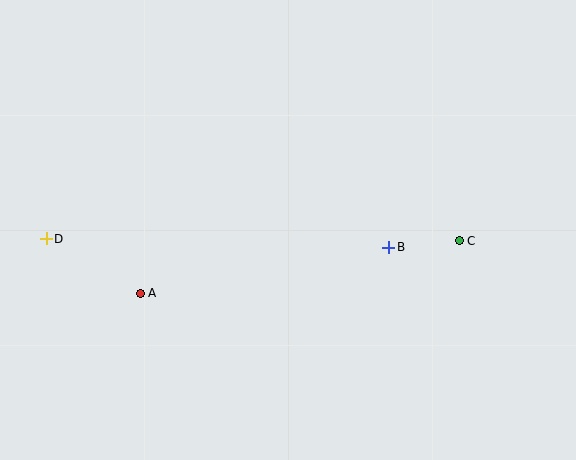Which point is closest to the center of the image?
Point B at (389, 247) is closest to the center.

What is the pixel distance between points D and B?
The distance between D and B is 343 pixels.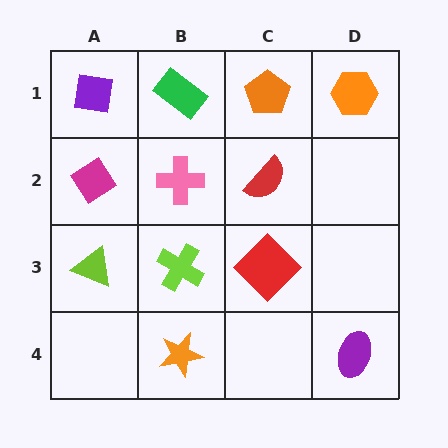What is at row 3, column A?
A lime triangle.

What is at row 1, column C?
An orange pentagon.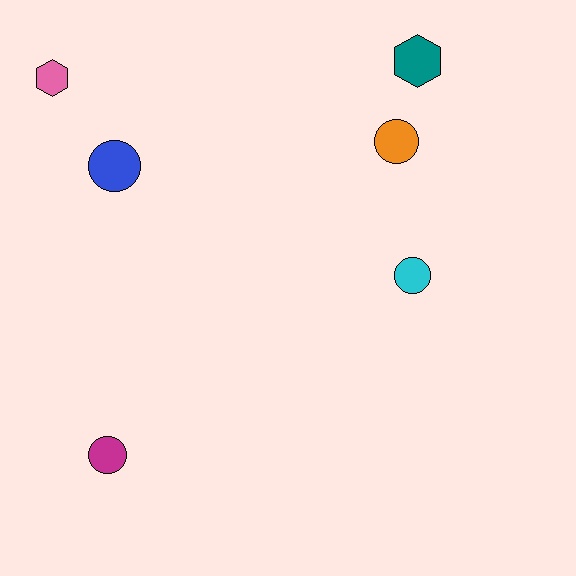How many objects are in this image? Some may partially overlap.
There are 6 objects.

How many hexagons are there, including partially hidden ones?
There are 2 hexagons.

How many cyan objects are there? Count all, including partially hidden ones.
There is 1 cyan object.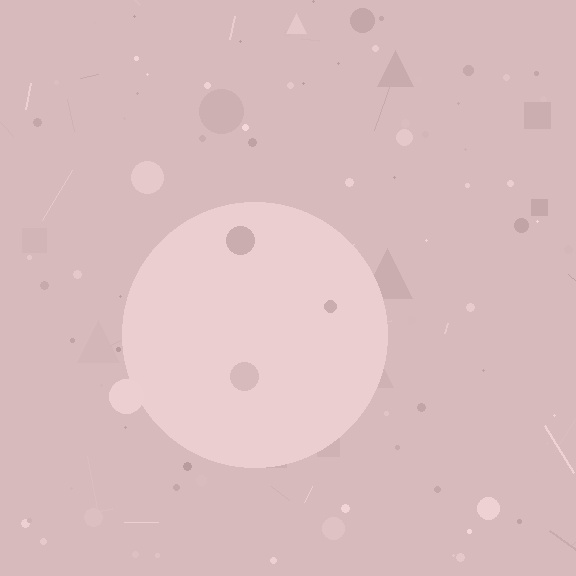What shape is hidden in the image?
A circle is hidden in the image.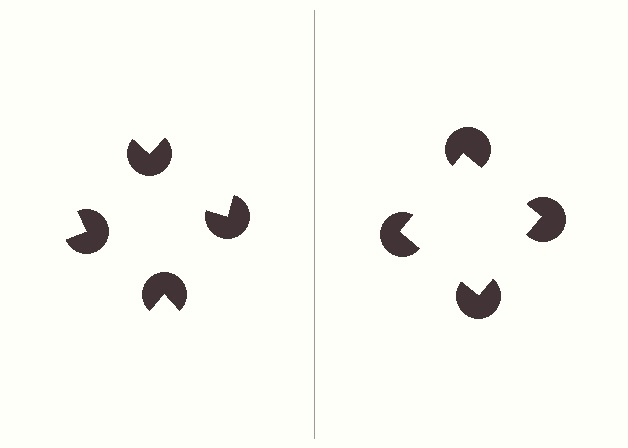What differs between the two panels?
The pac-man discs are positioned identically on both sides; only the wedge orientations differ. On the right they align to a square; on the left they are misaligned.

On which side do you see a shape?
An illusory square appears on the right side. On the left side the wedge cuts are rotated, so no coherent shape forms.